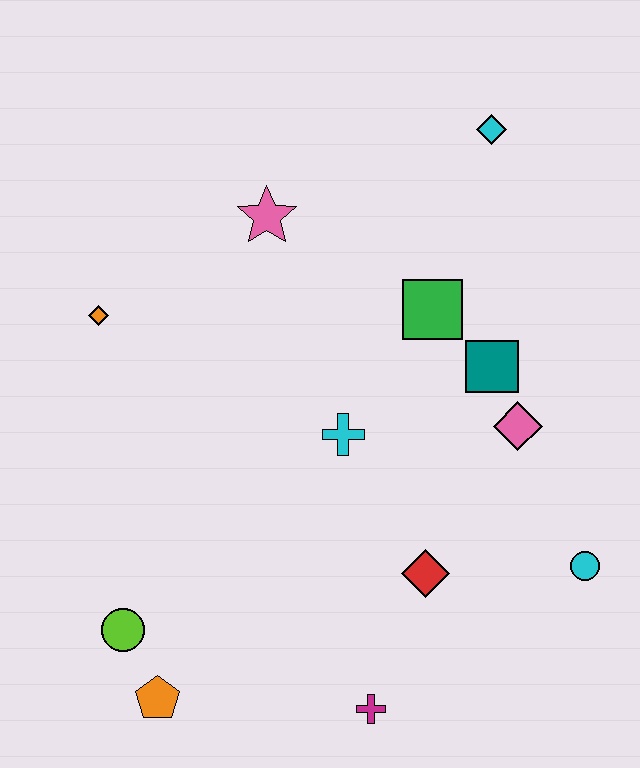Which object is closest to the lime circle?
The orange pentagon is closest to the lime circle.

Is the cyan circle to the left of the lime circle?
No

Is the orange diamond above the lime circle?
Yes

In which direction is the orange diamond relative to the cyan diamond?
The orange diamond is to the left of the cyan diamond.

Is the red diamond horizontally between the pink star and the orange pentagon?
No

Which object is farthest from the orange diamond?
The cyan circle is farthest from the orange diamond.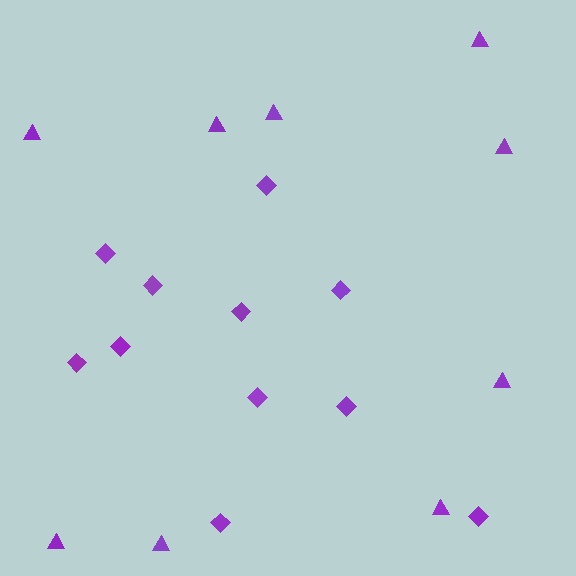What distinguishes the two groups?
There are 2 groups: one group of diamonds (11) and one group of triangles (9).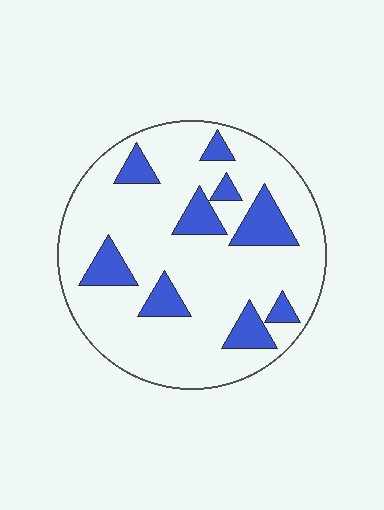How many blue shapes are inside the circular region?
9.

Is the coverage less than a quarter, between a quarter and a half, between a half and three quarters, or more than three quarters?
Less than a quarter.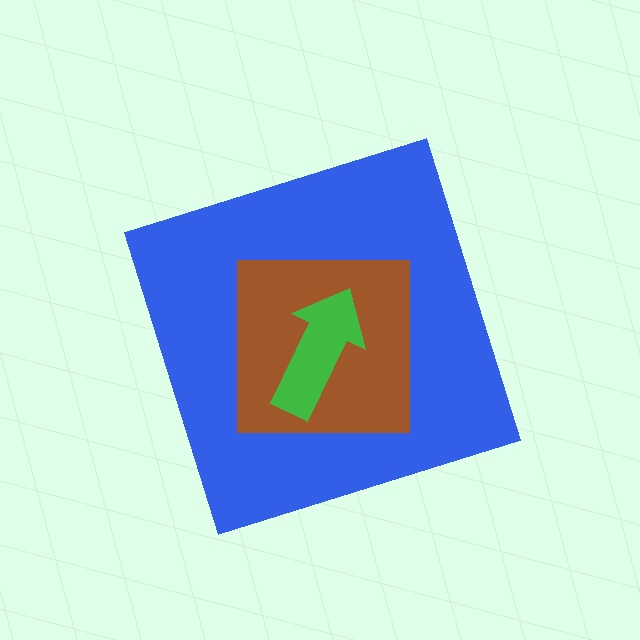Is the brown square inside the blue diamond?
Yes.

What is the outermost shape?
The blue diamond.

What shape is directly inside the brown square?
The green arrow.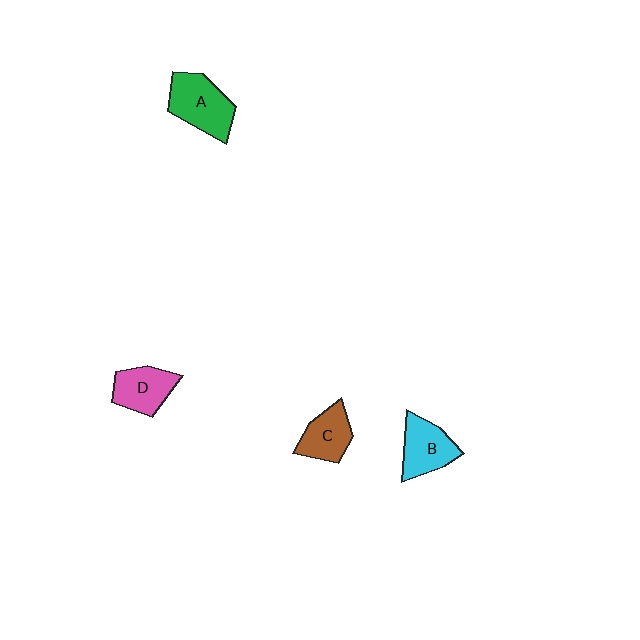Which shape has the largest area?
Shape A (green).